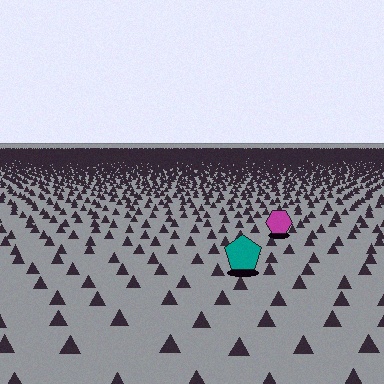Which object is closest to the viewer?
The teal pentagon is closest. The texture marks near it are larger and more spread out.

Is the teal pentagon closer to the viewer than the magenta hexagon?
Yes. The teal pentagon is closer — you can tell from the texture gradient: the ground texture is coarser near it.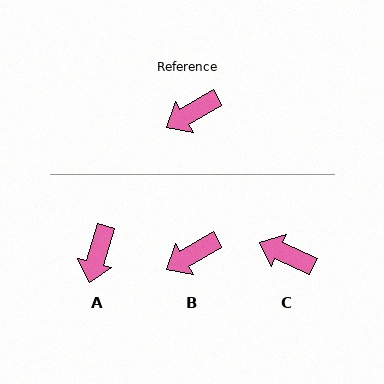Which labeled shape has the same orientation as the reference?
B.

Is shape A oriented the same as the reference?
No, it is off by about 44 degrees.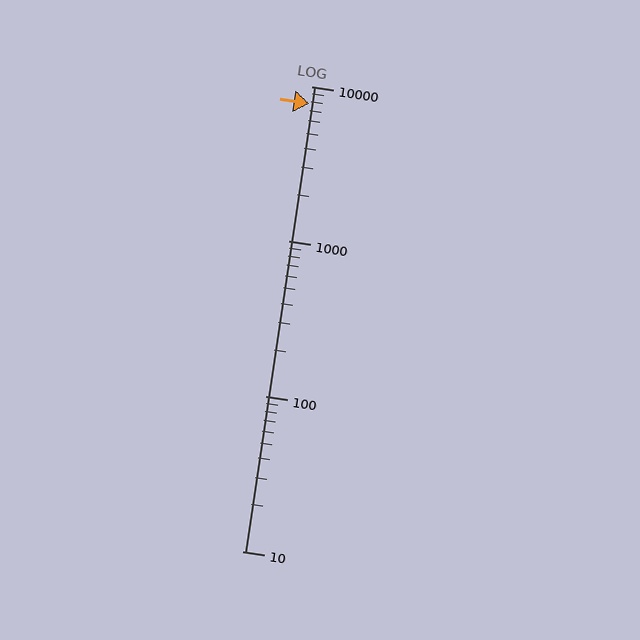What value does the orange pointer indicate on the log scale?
The pointer indicates approximately 7700.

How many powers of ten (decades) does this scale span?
The scale spans 3 decades, from 10 to 10000.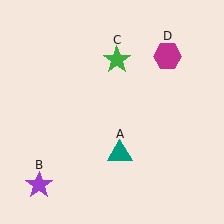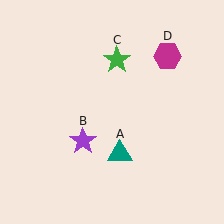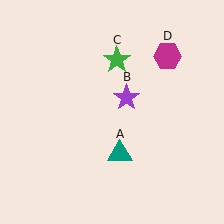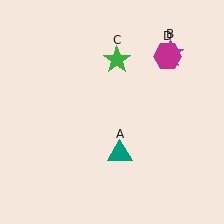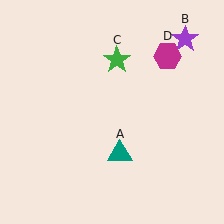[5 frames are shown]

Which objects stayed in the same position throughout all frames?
Teal triangle (object A) and green star (object C) and magenta hexagon (object D) remained stationary.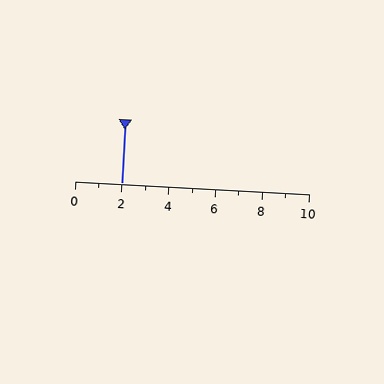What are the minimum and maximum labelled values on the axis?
The axis runs from 0 to 10.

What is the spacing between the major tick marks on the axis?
The major ticks are spaced 2 apart.